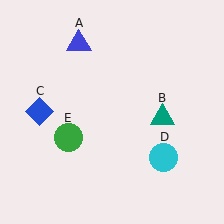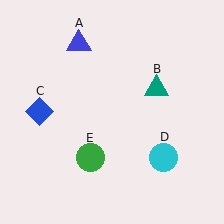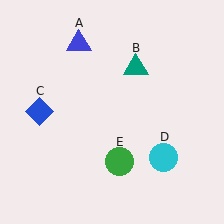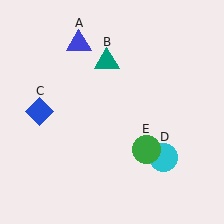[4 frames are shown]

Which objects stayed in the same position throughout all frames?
Blue triangle (object A) and blue diamond (object C) and cyan circle (object D) remained stationary.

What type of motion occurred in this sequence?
The teal triangle (object B), green circle (object E) rotated counterclockwise around the center of the scene.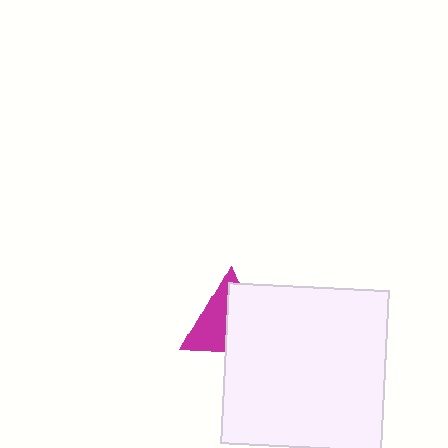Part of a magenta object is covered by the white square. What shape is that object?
It is a triangle.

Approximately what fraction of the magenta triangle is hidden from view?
Roughly 52% of the magenta triangle is hidden behind the white square.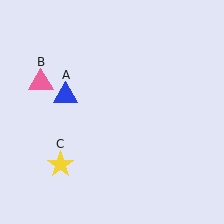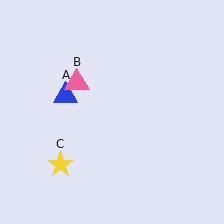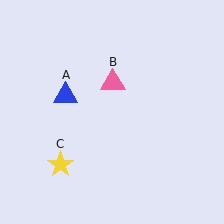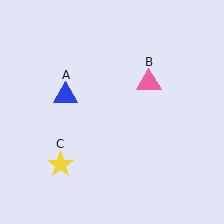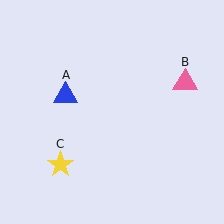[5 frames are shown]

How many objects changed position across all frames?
1 object changed position: pink triangle (object B).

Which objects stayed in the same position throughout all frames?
Blue triangle (object A) and yellow star (object C) remained stationary.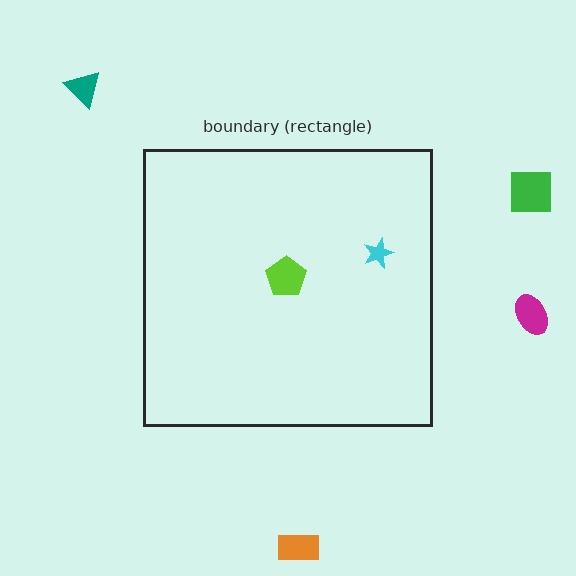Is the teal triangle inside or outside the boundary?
Outside.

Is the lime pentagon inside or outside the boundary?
Inside.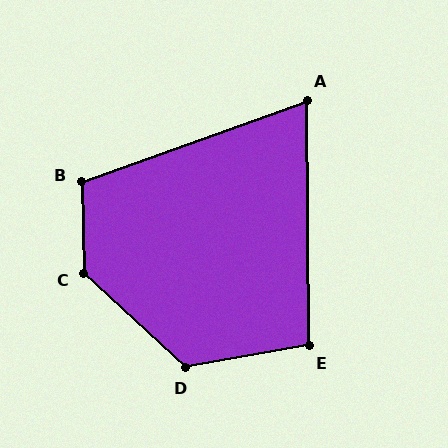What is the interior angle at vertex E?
Approximately 100 degrees (obtuse).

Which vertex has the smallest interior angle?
A, at approximately 71 degrees.